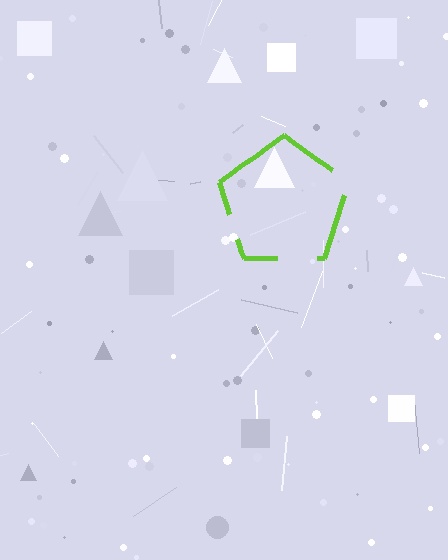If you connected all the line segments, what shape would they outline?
They would outline a pentagon.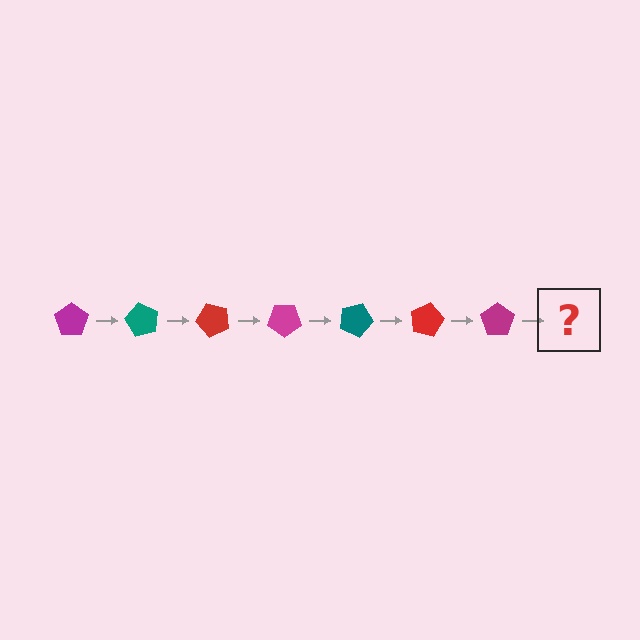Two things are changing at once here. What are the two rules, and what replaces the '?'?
The two rules are that it rotates 60 degrees each step and the color cycles through magenta, teal, and red. The '?' should be a teal pentagon, rotated 420 degrees from the start.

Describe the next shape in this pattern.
It should be a teal pentagon, rotated 420 degrees from the start.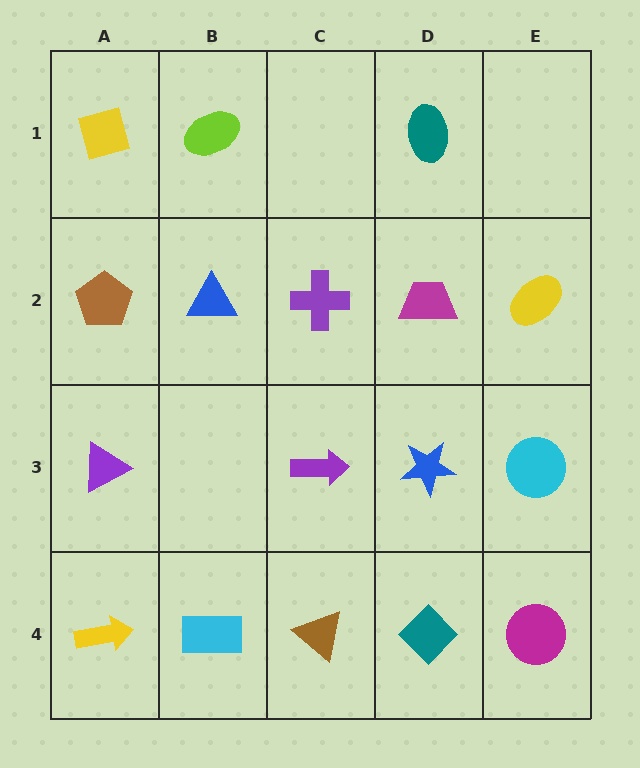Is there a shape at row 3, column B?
No, that cell is empty.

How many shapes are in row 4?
5 shapes.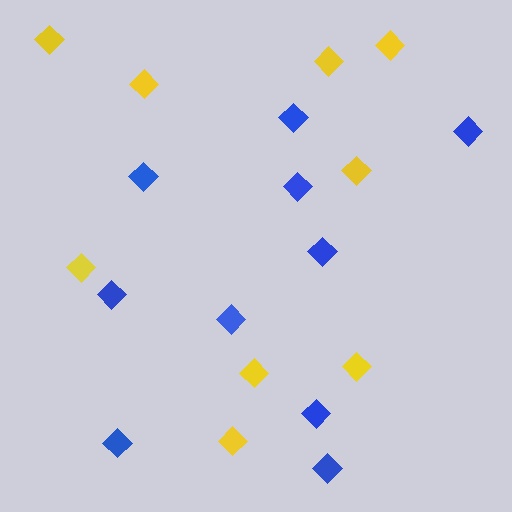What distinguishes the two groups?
There are 2 groups: one group of yellow diamonds (9) and one group of blue diamonds (10).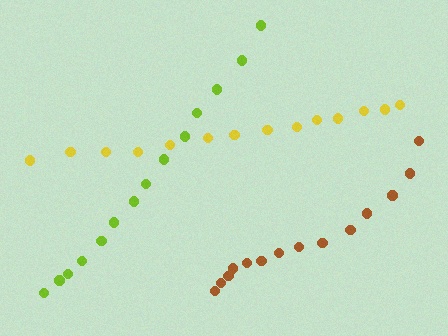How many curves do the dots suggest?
There are 3 distinct paths.